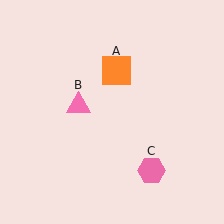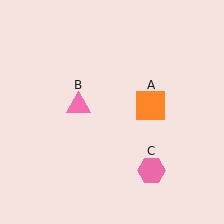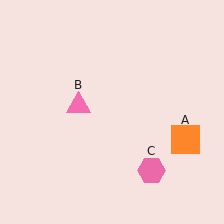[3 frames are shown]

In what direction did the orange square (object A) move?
The orange square (object A) moved down and to the right.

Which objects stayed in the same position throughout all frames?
Pink triangle (object B) and pink hexagon (object C) remained stationary.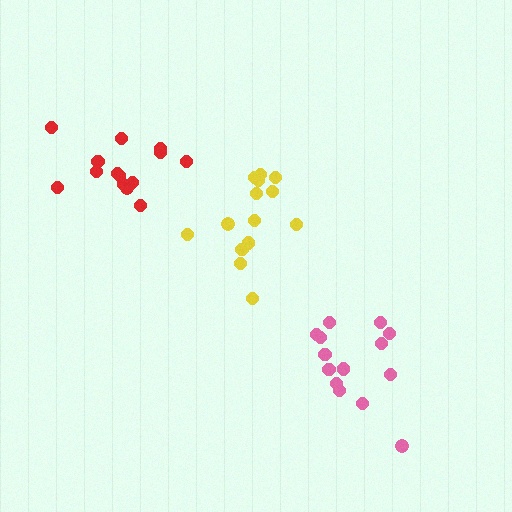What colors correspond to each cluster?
The clusters are colored: pink, red, yellow.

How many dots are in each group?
Group 1: 14 dots, Group 2: 14 dots, Group 3: 14 dots (42 total).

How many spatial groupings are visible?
There are 3 spatial groupings.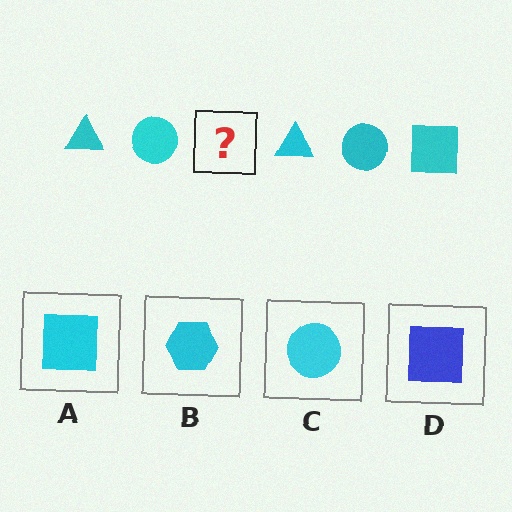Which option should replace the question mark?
Option A.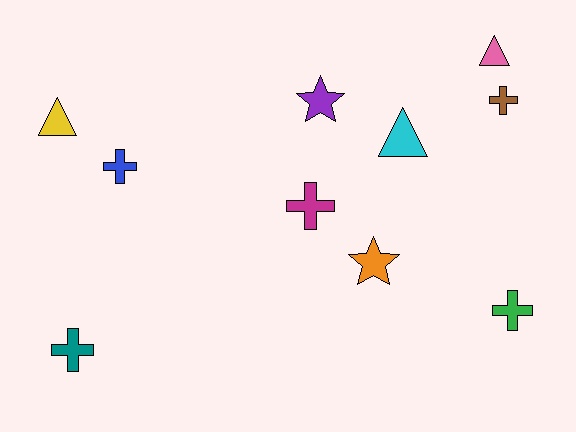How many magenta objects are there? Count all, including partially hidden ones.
There is 1 magenta object.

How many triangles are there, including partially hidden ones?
There are 3 triangles.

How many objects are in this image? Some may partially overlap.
There are 10 objects.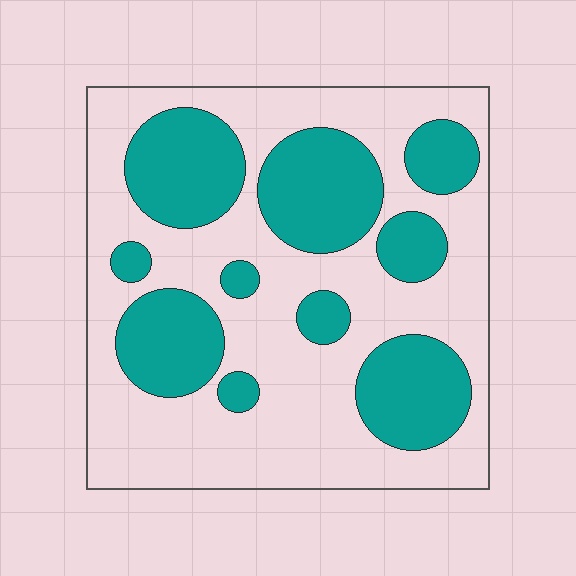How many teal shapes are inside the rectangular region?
10.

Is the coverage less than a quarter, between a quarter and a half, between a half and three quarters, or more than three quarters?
Between a quarter and a half.